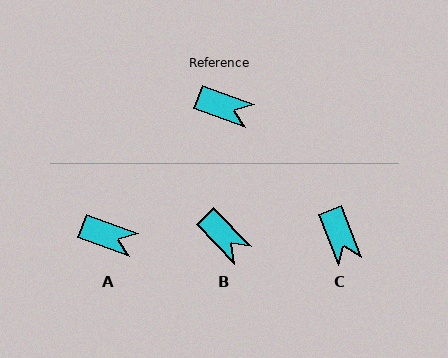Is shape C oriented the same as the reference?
No, it is off by about 49 degrees.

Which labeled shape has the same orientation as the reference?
A.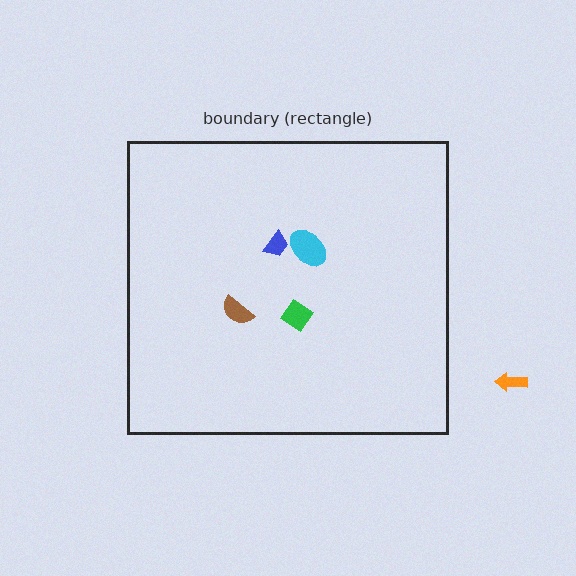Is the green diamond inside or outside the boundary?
Inside.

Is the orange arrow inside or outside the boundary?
Outside.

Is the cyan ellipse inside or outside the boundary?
Inside.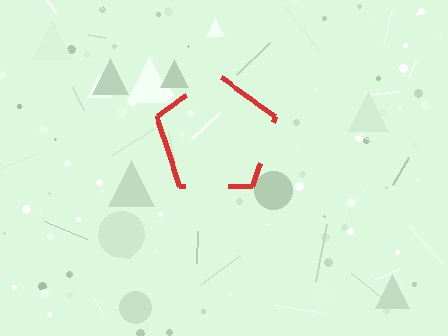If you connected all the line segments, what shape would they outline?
They would outline a pentagon.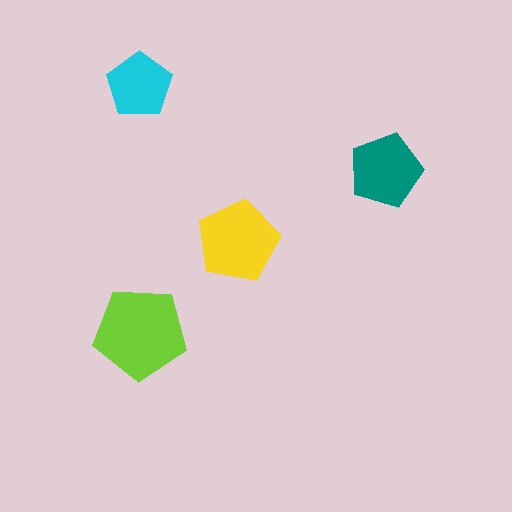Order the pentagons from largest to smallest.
the lime one, the yellow one, the teal one, the cyan one.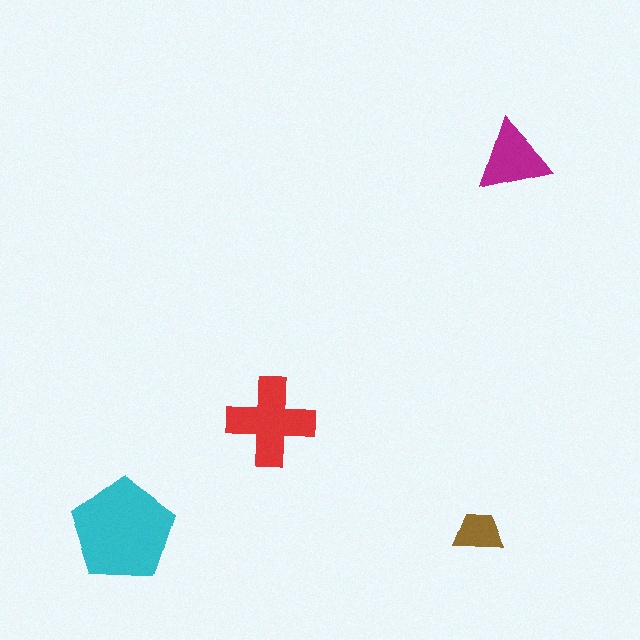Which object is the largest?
The cyan pentagon.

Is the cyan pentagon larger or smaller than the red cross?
Larger.